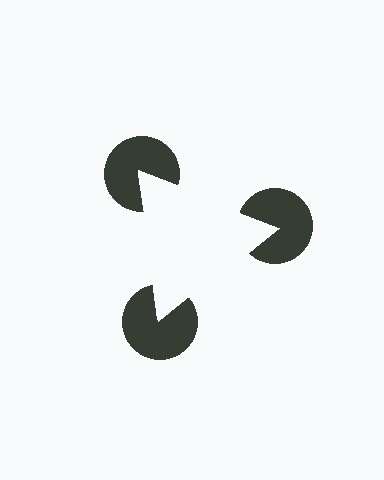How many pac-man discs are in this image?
There are 3 — one at each vertex of the illusory triangle.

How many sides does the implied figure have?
3 sides.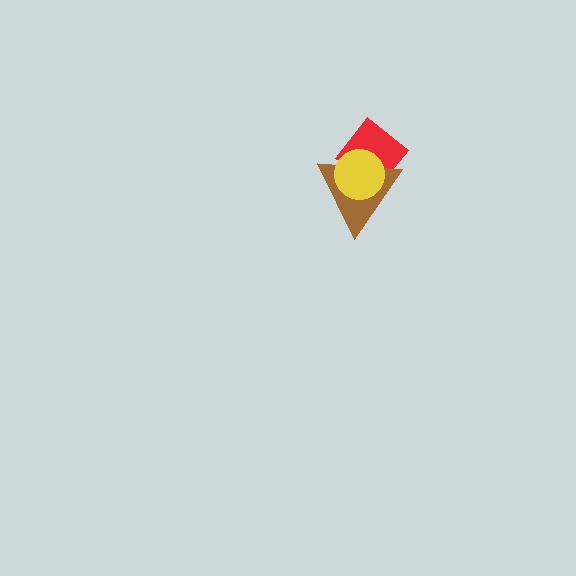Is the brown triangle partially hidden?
Yes, it is partially covered by another shape.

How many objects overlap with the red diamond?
2 objects overlap with the red diamond.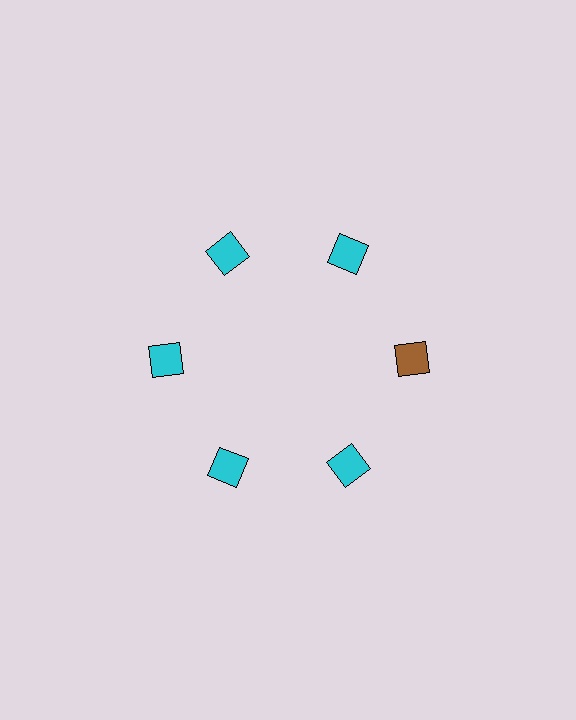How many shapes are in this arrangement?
There are 6 shapes arranged in a ring pattern.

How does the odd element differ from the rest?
It has a different color: brown instead of cyan.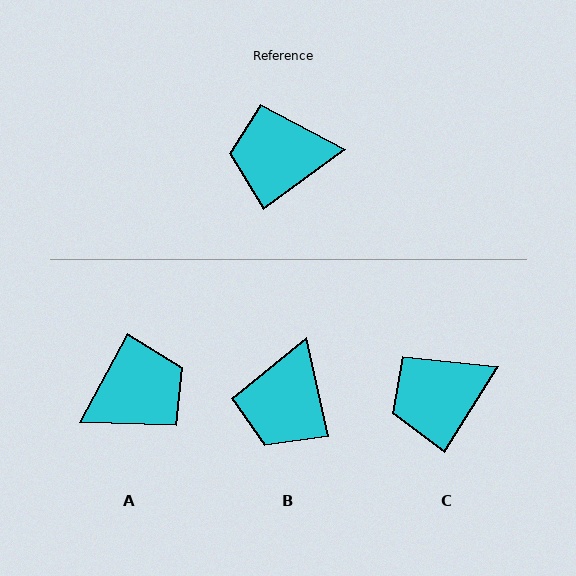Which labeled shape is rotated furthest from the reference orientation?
A, about 154 degrees away.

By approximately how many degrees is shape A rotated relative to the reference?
Approximately 154 degrees clockwise.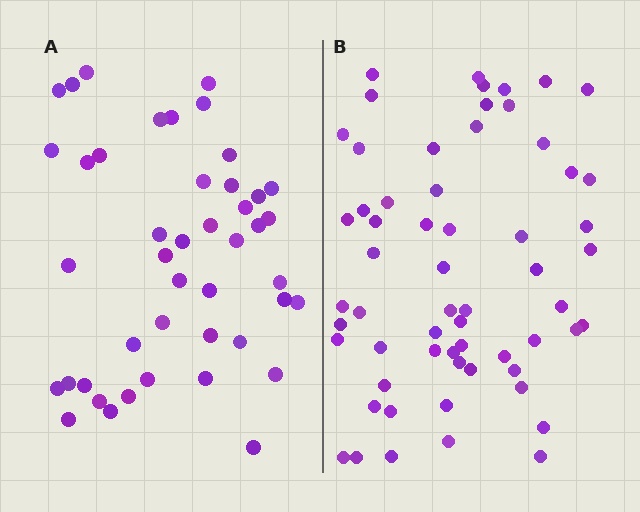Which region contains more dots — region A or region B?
Region B (the right region) has more dots.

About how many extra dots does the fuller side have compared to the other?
Region B has approximately 15 more dots than region A.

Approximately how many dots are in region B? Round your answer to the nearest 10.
About 60 dots.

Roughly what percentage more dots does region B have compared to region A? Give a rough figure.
About 35% more.